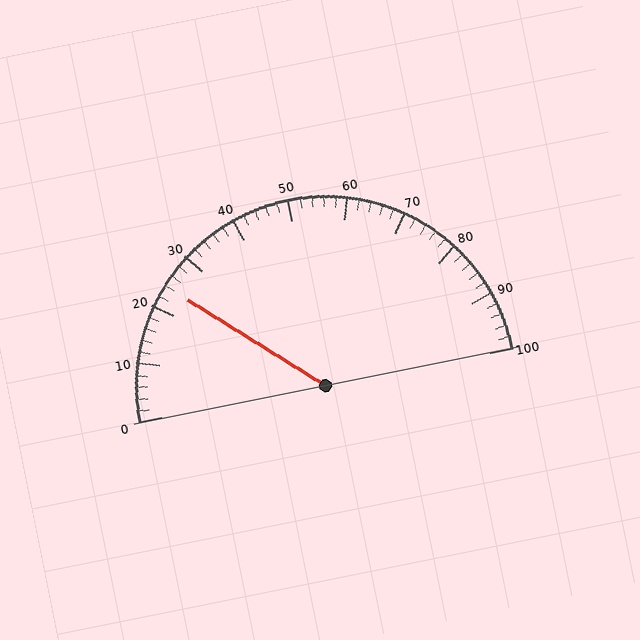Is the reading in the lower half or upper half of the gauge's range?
The reading is in the lower half of the range (0 to 100).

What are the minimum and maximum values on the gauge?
The gauge ranges from 0 to 100.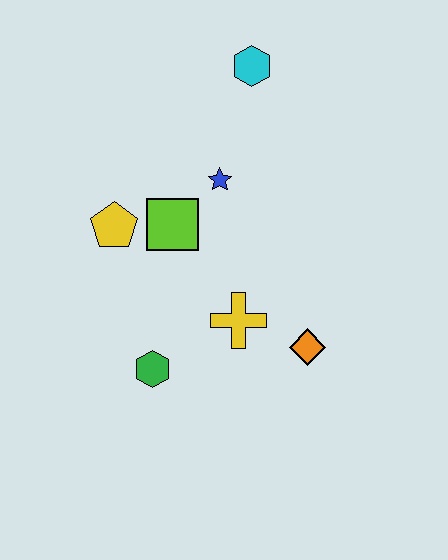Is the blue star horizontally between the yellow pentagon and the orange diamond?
Yes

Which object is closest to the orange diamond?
The yellow cross is closest to the orange diamond.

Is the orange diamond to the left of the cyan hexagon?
No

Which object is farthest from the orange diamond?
The cyan hexagon is farthest from the orange diamond.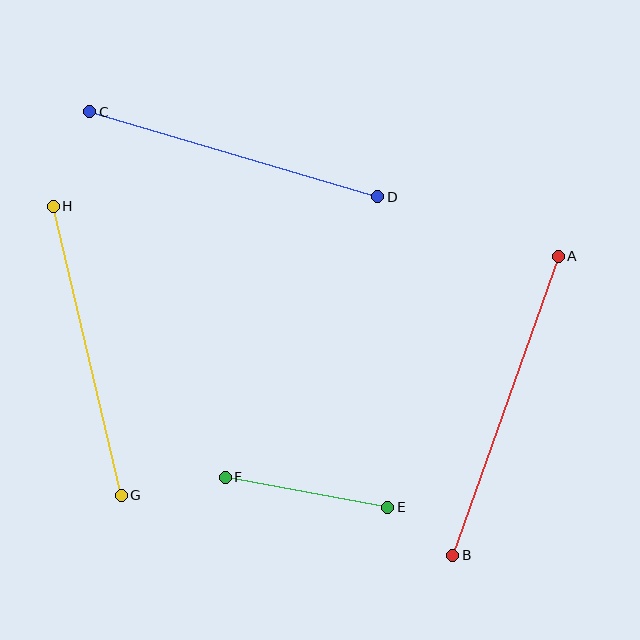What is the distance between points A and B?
The distance is approximately 317 pixels.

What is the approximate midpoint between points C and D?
The midpoint is at approximately (234, 154) pixels.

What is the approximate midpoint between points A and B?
The midpoint is at approximately (505, 406) pixels.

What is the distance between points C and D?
The distance is approximately 300 pixels.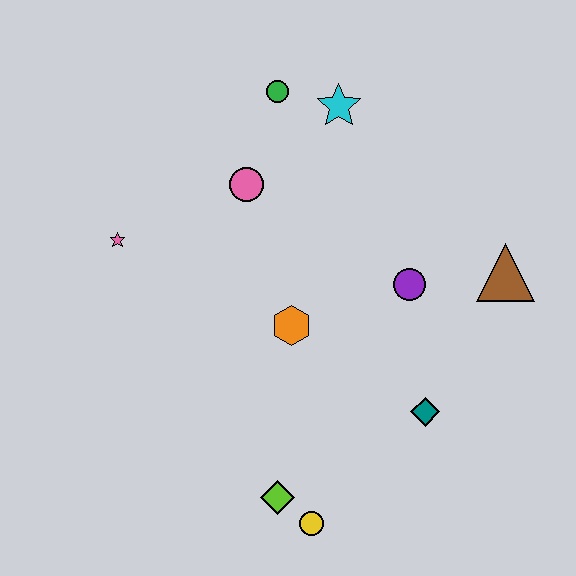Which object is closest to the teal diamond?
The purple circle is closest to the teal diamond.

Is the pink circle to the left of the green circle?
Yes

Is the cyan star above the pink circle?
Yes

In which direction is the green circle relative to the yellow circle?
The green circle is above the yellow circle.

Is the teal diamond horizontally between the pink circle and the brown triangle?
Yes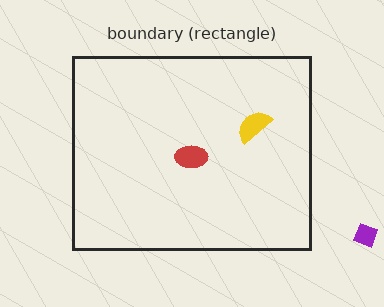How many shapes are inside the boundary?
2 inside, 1 outside.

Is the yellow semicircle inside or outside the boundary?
Inside.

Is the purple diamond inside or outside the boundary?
Outside.